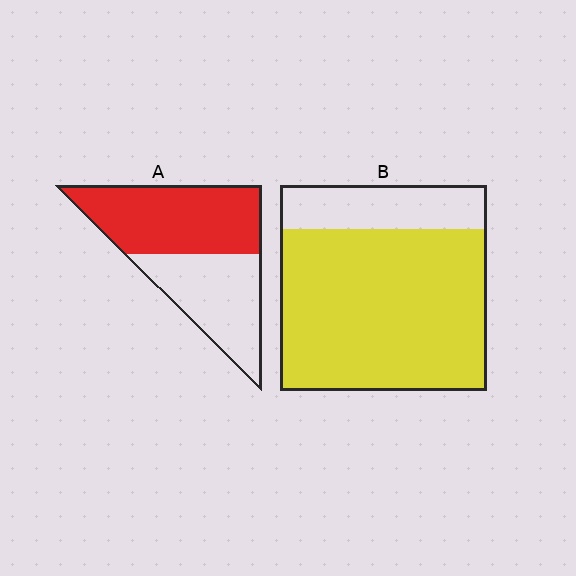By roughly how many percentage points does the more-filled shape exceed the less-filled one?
By roughly 25 percentage points (B over A).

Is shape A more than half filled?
Yes.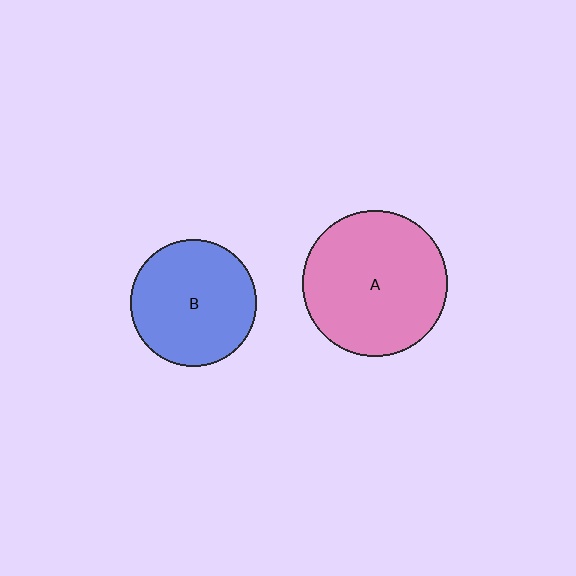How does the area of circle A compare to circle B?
Approximately 1.3 times.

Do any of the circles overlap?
No, none of the circles overlap.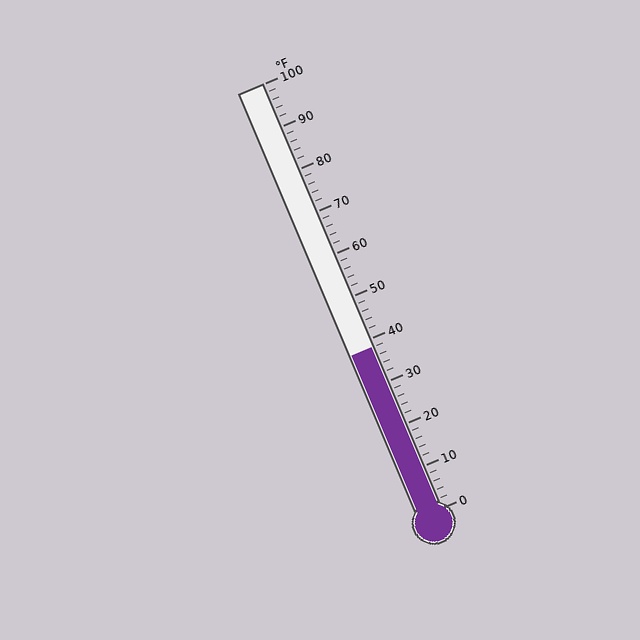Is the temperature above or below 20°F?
The temperature is above 20°F.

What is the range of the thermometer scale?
The thermometer scale ranges from 0°F to 100°F.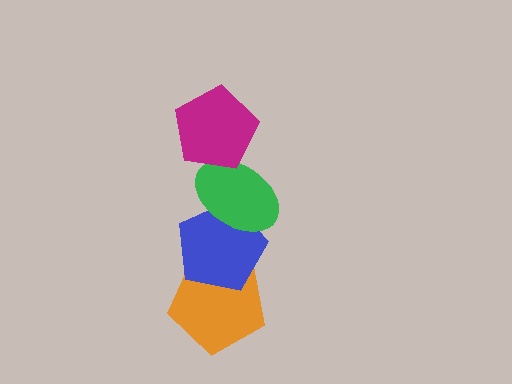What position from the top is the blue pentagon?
The blue pentagon is 3rd from the top.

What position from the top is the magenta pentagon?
The magenta pentagon is 1st from the top.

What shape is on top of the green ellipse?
The magenta pentagon is on top of the green ellipse.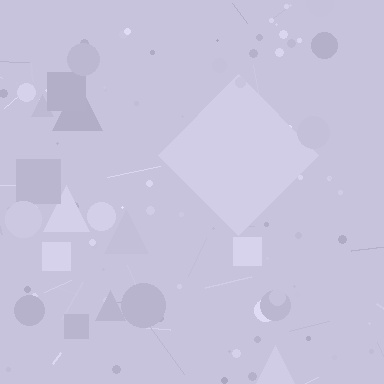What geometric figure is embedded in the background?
A diamond is embedded in the background.